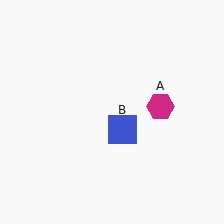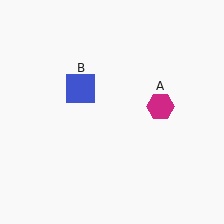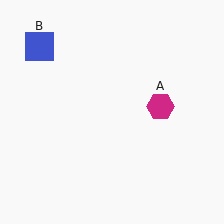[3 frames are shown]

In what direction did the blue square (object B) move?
The blue square (object B) moved up and to the left.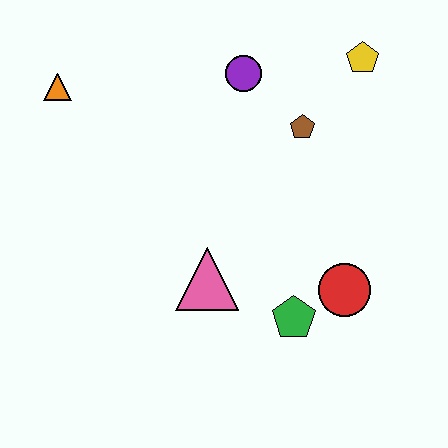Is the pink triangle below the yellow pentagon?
Yes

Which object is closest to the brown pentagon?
The purple circle is closest to the brown pentagon.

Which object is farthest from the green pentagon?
The orange triangle is farthest from the green pentagon.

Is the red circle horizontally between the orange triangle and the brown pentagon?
No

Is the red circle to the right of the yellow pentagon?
No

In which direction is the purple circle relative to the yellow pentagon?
The purple circle is to the left of the yellow pentagon.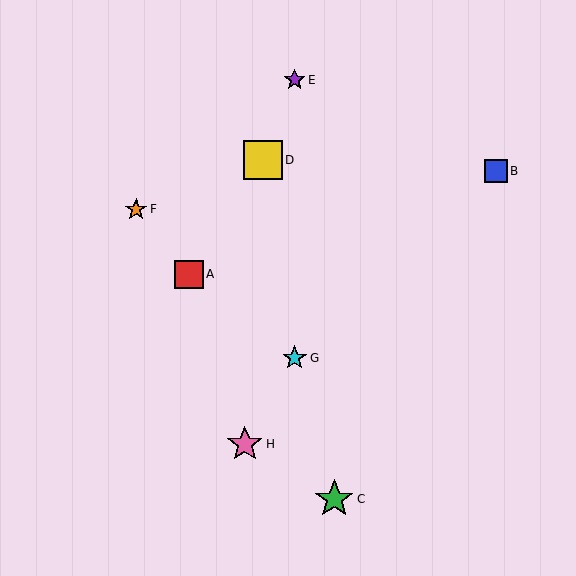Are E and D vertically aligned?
No, E is at x≈295 and D is at x≈263.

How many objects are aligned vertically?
2 objects (E, G) are aligned vertically.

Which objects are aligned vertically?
Objects E, G are aligned vertically.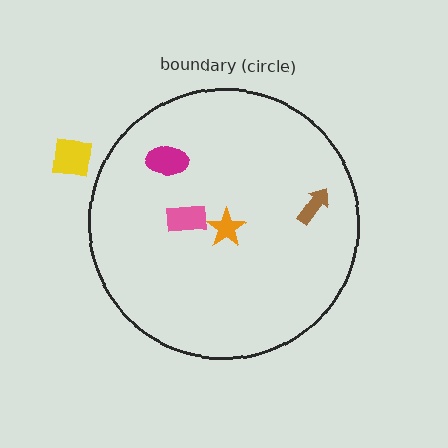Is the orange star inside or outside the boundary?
Inside.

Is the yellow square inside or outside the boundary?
Outside.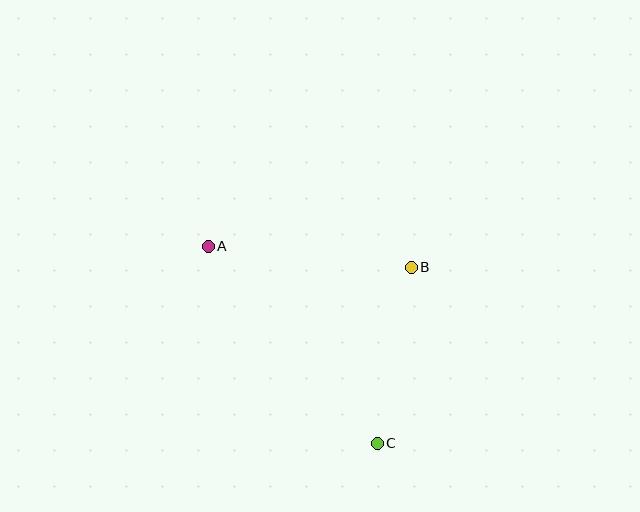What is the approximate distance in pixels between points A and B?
The distance between A and B is approximately 204 pixels.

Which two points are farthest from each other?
Points A and C are farthest from each other.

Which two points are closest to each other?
Points B and C are closest to each other.